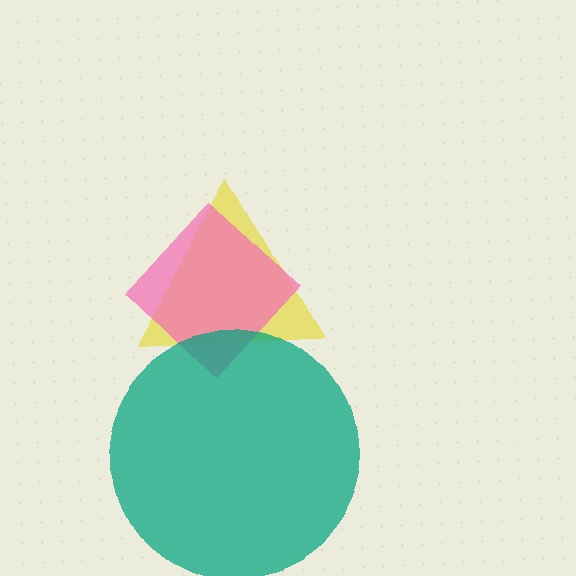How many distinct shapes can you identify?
There are 3 distinct shapes: a yellow triangle, a pink diamond, a teal circle.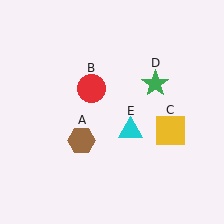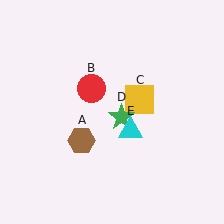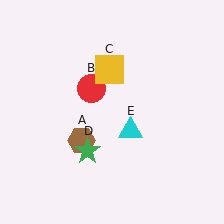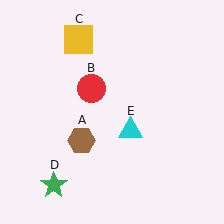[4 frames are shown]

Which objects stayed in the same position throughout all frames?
Brown hexagon (object A) and red circle (object B) and cyan triangle (object E) remained stationary.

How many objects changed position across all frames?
2 objects changed position: yellow square (object C), green star (object D).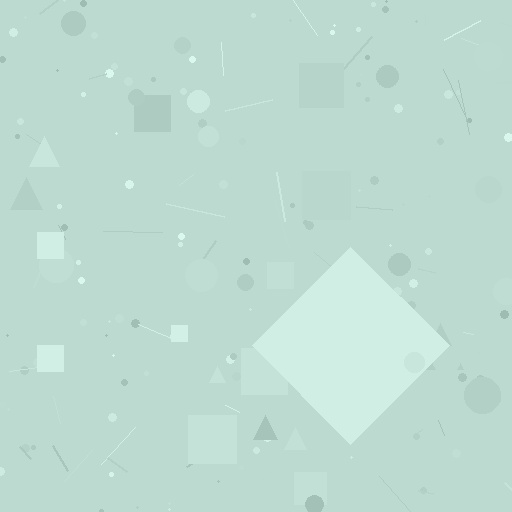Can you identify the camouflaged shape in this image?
The camouflaged shape is a diamond.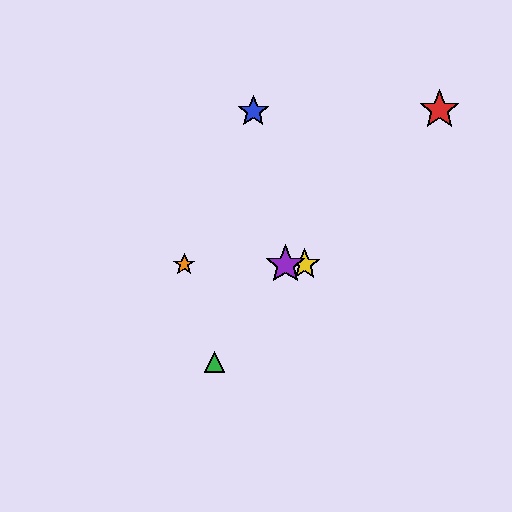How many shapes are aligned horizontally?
3 shapes (the yellow star, the purple star, the orange star) are aligned horizontally.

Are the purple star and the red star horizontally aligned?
No, the purple star is at y≈264 and the red star is at y≈110.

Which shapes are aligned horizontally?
The yellow star, the purple star, the orange star are aligned horizontally.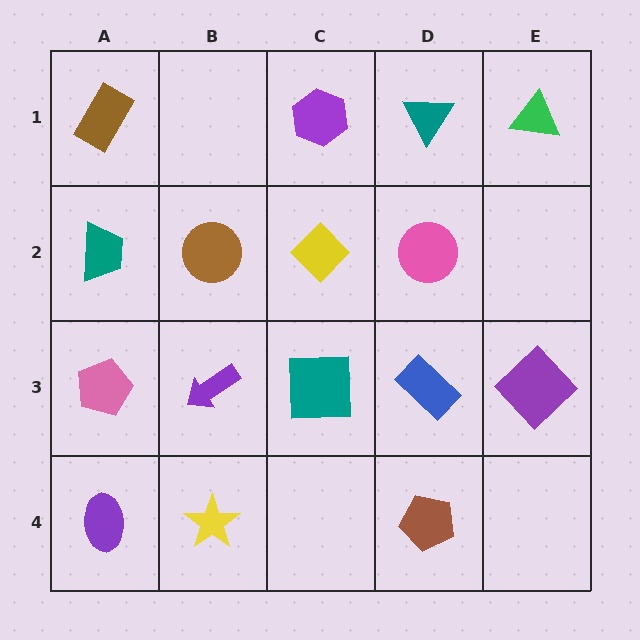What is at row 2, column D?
A pink circle.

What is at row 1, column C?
A purple hexagon.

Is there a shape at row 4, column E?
No, that cell is empty.